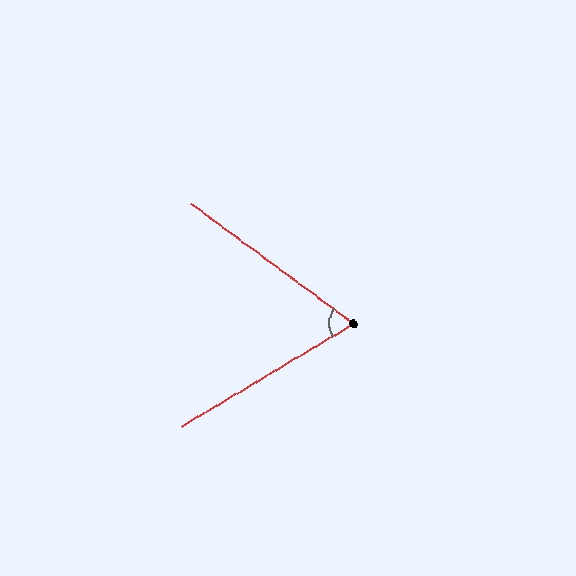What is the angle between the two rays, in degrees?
Approximately 67 degrees.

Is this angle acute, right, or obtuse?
It is acute.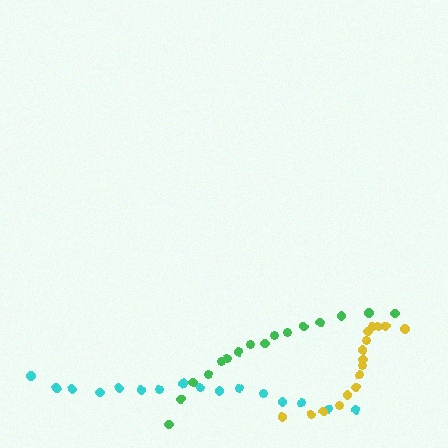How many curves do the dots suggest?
There are 3 distinct paths.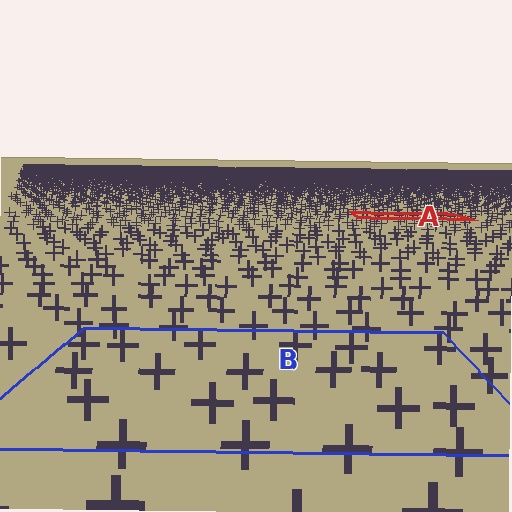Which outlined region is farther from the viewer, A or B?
Region A is farther from the viewer — the texture elements inside it appear smaller and more densely packed.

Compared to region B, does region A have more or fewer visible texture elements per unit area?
Region A has more texture elements per unit area — they are packed more densely because it is farther away.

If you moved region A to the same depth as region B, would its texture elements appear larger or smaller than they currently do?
They would appear larger. At a closer depth, the same texture elements are projected at a bigger on-screen size.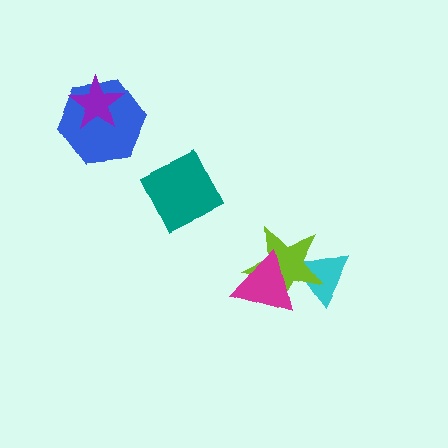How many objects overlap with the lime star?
2 objects overlap with the lime star.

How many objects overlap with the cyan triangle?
2 objects overlap with the cyan triangle.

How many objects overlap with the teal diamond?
0 objects overlap with the teal diamond.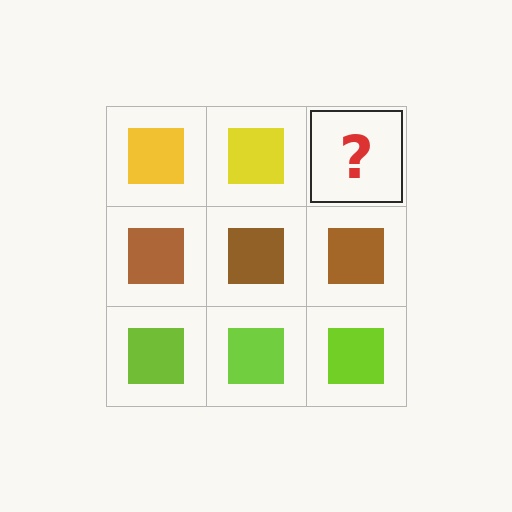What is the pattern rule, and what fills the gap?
The rule is that each row has a consistent color. The gap should be filled with a yellow square.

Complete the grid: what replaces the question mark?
The question mark should be replaced with a yellow square.